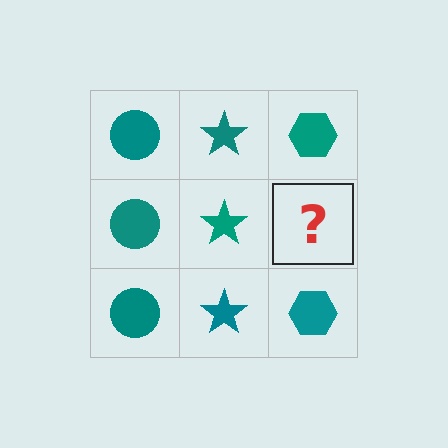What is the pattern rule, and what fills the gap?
The rule is that each column has a consistent shape. The gap should be filled with a teal hexagon.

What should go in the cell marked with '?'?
The missing cell should contain a teal hexagon.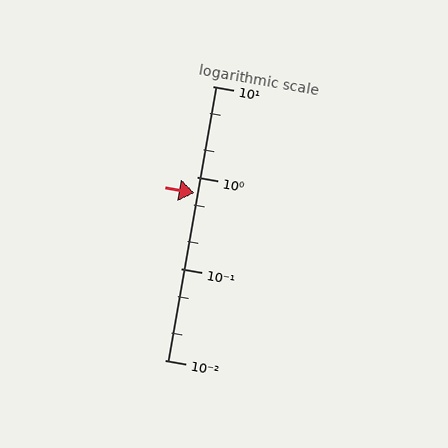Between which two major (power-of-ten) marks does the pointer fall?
The pointer is between 0.1 and 1.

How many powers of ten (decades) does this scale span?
The scale spans 3 decades, from 0.01 to 10.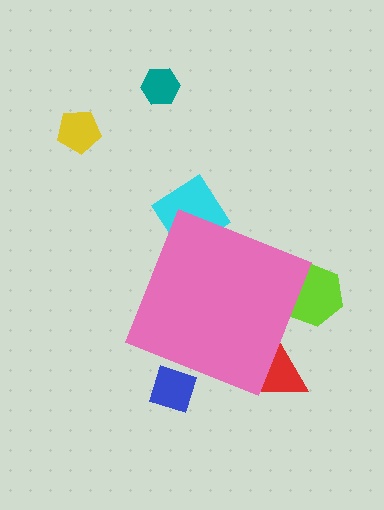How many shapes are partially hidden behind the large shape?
4 shapes are partially hidden.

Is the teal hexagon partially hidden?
No, the teal hexagon is fully visible.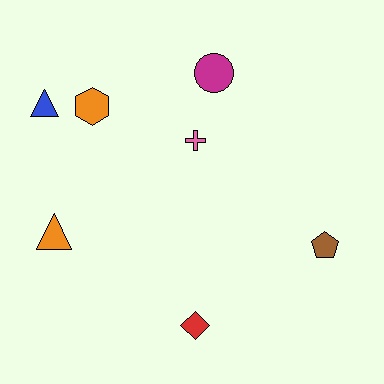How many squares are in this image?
There are no squares.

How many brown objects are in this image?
There is 1 brown object.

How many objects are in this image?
There are 7 objects.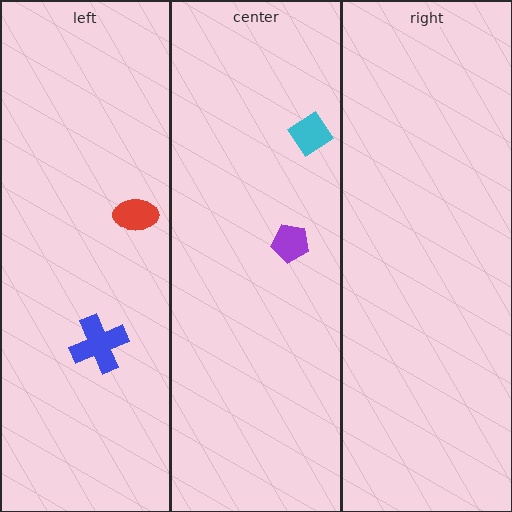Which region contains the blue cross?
The left region.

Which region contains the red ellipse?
The left region.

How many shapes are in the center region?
2.